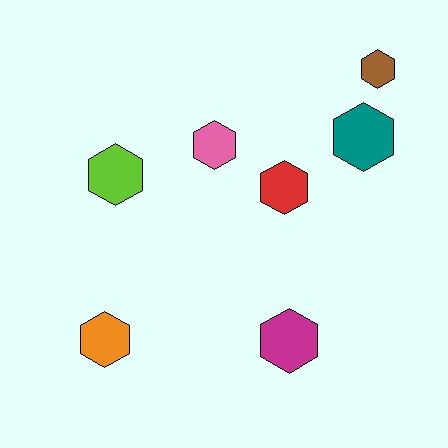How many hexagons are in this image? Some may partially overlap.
There are 7 hexagons.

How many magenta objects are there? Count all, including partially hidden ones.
There is 1 magenta object.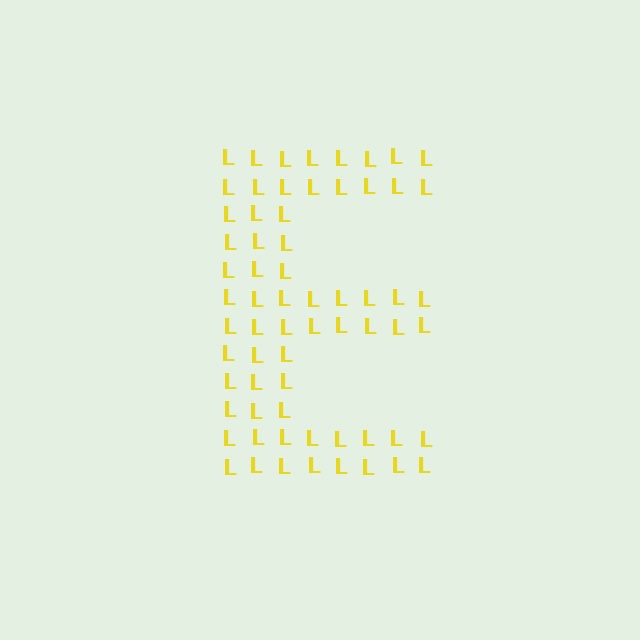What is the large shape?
The large shape is the letter E.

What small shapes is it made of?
It is made of small letter L's.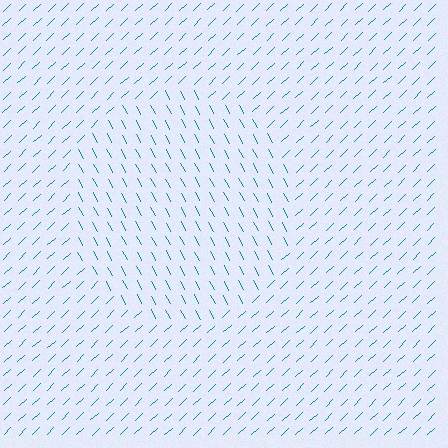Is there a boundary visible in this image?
Yes, there is a texture boundary formed by a change in line orientation.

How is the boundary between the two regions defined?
The boundary is defined purely by a change in line orientation (approximately 74 degrees difference). All lines are the same color and thickness.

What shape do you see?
I see a circle.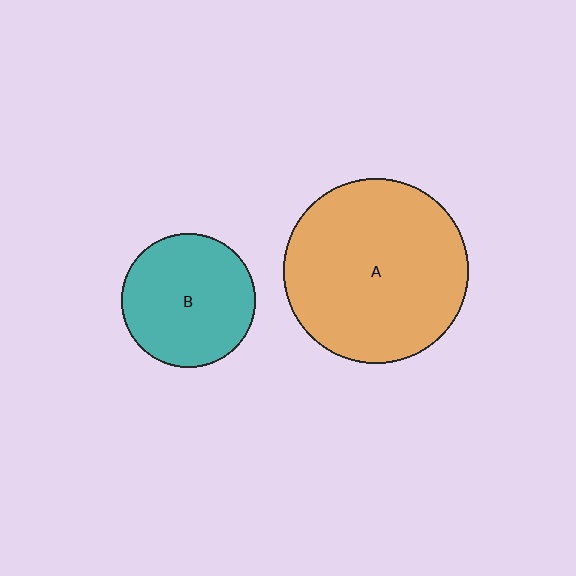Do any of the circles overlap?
No, none of the circles overlap.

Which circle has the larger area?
Circle A (orange).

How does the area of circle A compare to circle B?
Approximately 1.9 times.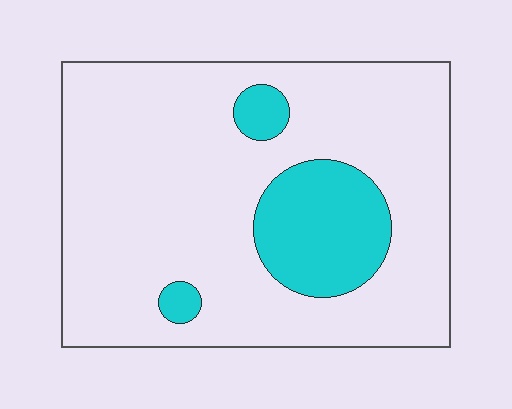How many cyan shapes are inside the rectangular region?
3.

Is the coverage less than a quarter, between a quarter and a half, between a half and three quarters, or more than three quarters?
Less than a quarter.